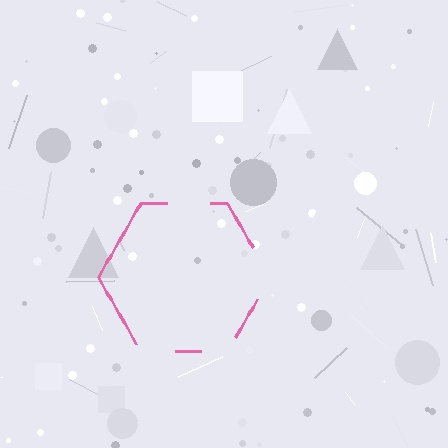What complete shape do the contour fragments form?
The contour fragments form a hexagon.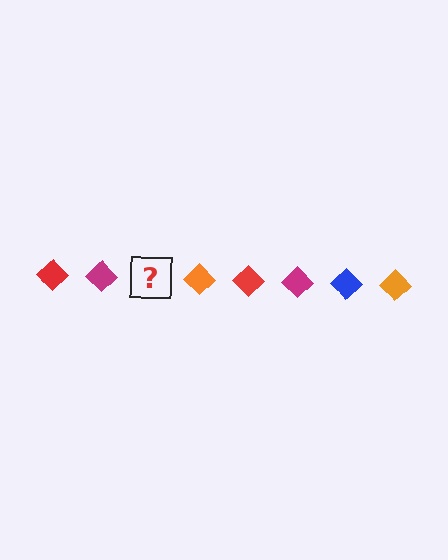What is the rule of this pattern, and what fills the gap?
The rule is that the pattern cycles through red, magenta, blue, orange diamonds. The gap should be filled with a blue diamond.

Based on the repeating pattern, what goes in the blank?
The blank should be a blue diamond.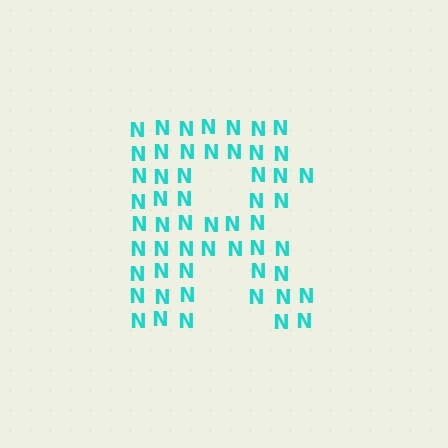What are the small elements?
The small elements are letter N's.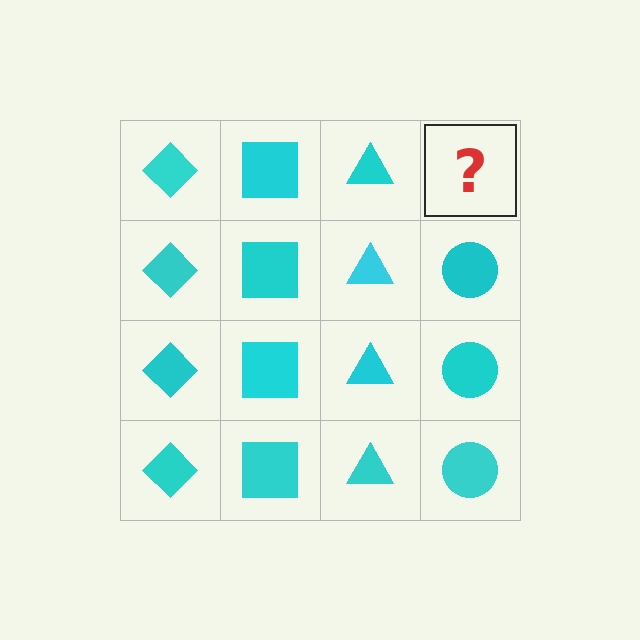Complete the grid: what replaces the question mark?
The question mark should be replaced with a cyan circle.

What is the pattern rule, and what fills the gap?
The rule is that each column has a consistent shape. The gap should be filled with a cyan circle.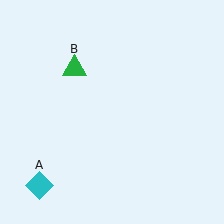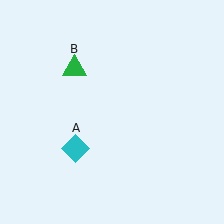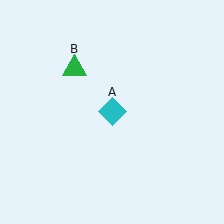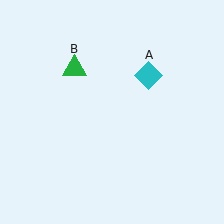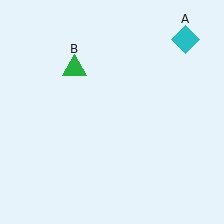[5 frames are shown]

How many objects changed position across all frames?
1 object changed position: cyan diamond (object A).